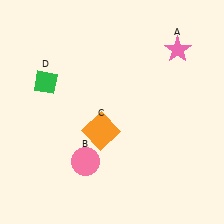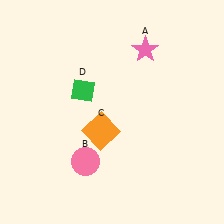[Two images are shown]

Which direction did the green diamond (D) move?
The green diamond (D) moved right.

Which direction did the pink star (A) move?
The pink star (A) moved left.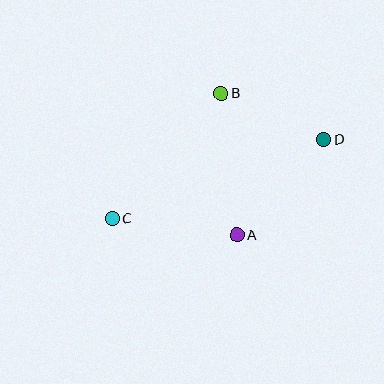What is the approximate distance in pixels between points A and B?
The distance between A and B is approximately 142 pixels.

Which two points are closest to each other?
Points B and D are closest to each other.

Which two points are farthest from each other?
Points C and D are farthest from each other.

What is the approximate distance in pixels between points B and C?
The distance between B and C is approximately 166 pixels.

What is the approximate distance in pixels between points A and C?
The distance between A and C is approximately 126 pixels.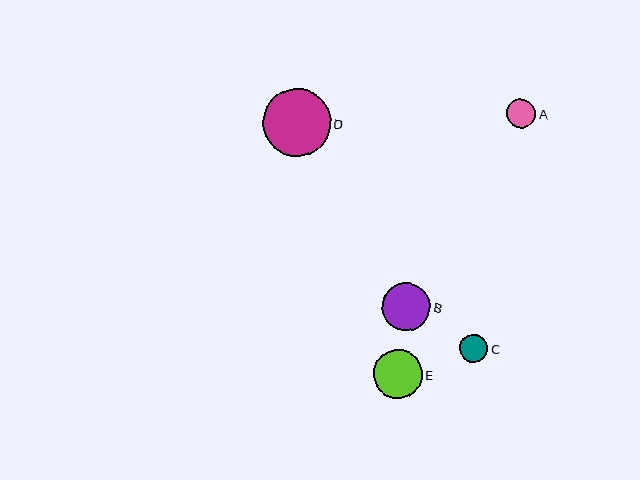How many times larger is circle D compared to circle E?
Circle D is approximately 1.4 times the size of circle E.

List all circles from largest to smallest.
From largest to smallest: D, E, B, A, C.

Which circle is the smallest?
Circle C is the smallest with a size of approximately 28 pixels.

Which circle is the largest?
Circle D is the largest with a size of approximately 68 pixels.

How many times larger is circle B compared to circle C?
Circle B is approximately 1.7 times the size of circle C.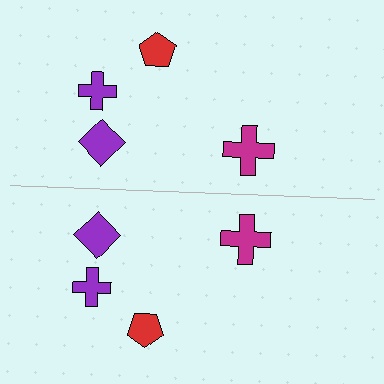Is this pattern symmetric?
Yes, this pattern has bilateral (reflection) symmetry.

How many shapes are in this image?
There are 8 shapes in this image.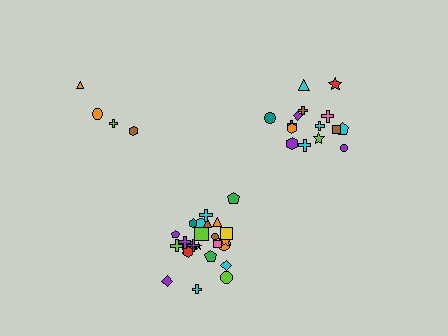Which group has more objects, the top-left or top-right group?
The top-right group.